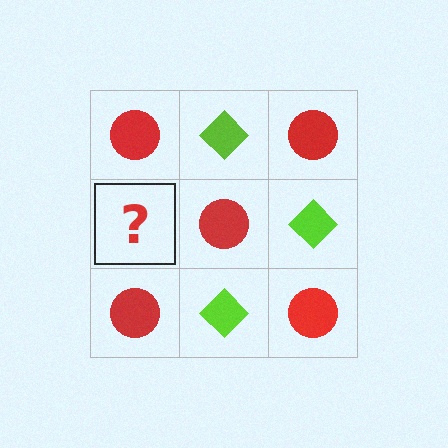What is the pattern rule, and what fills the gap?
The rule is that it alternates red circle and lime diamond in a checkerboard pattern. The gap should be filled with a lime diamond.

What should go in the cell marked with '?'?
The missing cell should contain a lime diamond.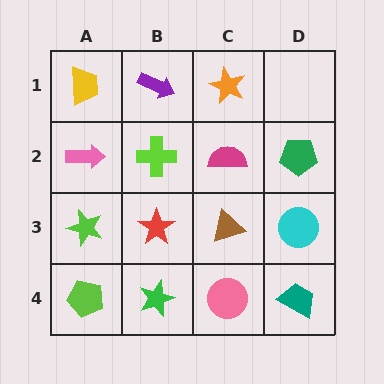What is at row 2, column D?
A green pentagon.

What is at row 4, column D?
A teal trapezoid.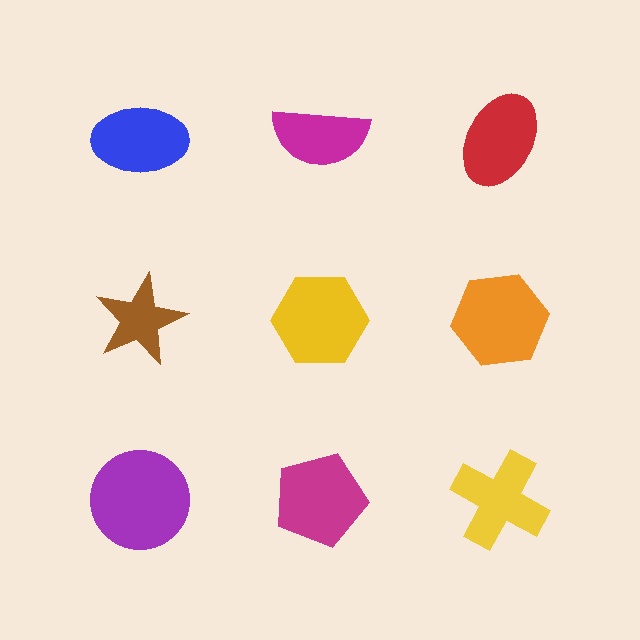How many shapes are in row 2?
3 shapes.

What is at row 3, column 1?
A purple circle.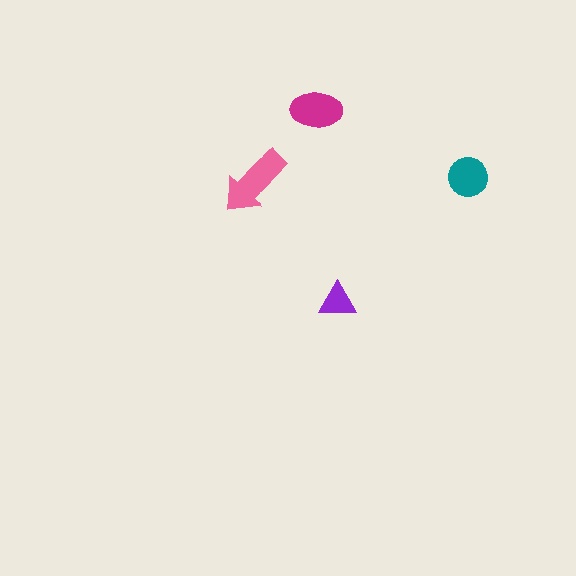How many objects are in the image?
There are 4 objects in the image.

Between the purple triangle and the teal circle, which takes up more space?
The teal circle.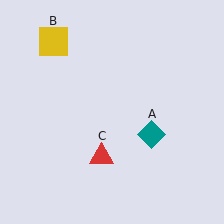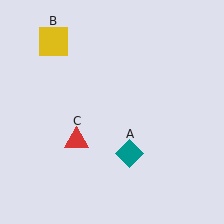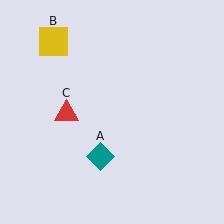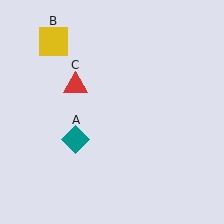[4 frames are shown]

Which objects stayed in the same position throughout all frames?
Yellow square (object B) remained stationary.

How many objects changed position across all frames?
2 objects changed position: teal diamond (object A), red triangle (object C).